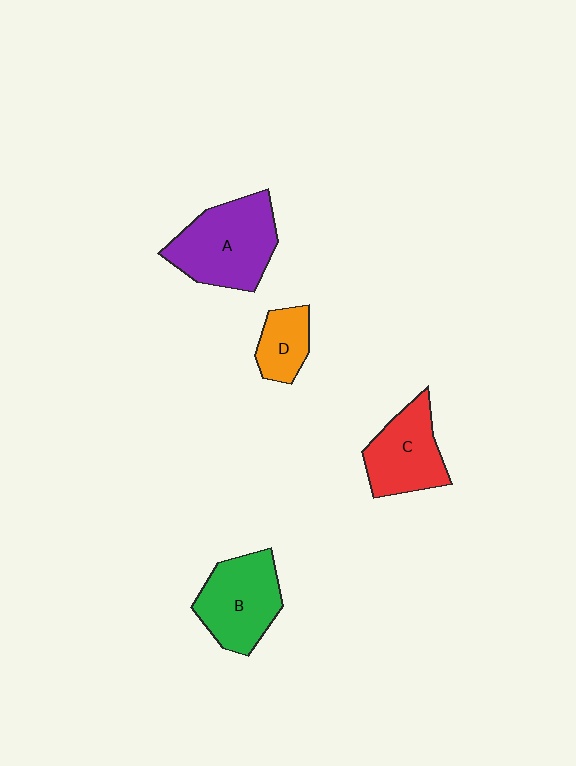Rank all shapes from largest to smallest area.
From largest to smallest: A (purple), B (green), C (red), D (orange).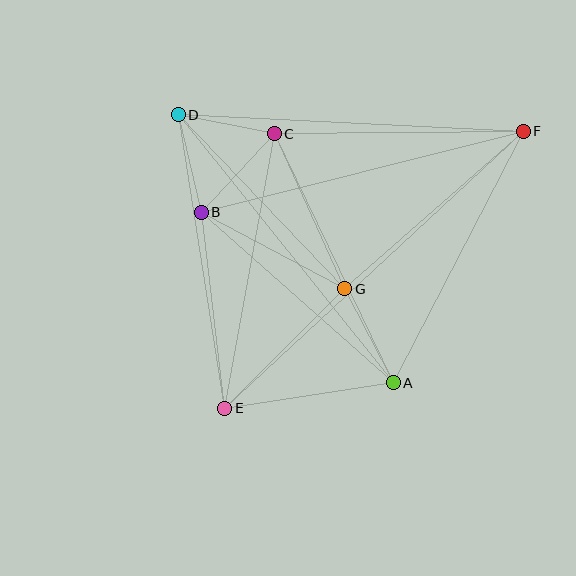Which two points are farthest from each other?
Points E and F are farthest from each other.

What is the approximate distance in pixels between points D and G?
The distance between D and G is approximately 241 pixels.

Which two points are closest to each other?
Points C and D are closest to each other.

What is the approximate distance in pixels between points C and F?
The distance between C and F is approximately 249 pixels.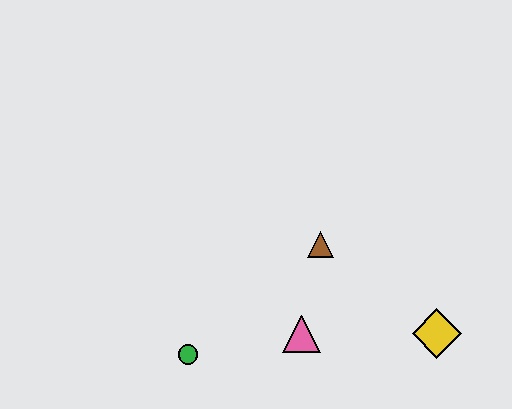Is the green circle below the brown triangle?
Yes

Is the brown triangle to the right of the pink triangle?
Yes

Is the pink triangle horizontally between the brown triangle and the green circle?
Yes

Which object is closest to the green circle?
The pink triangle is closest to the green circle.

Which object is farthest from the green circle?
The yellow diamond is farthest from the green circle.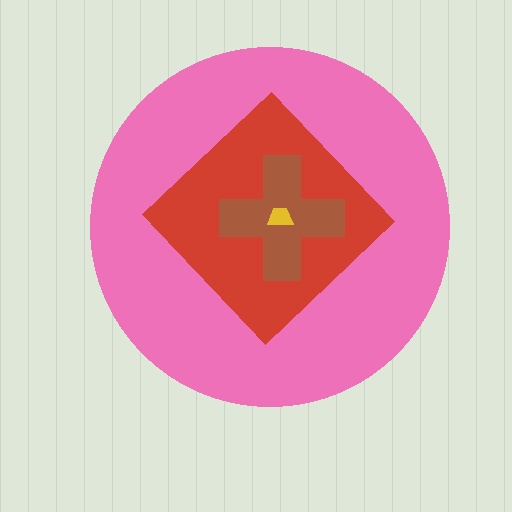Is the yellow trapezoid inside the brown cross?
Yes.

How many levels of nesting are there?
4.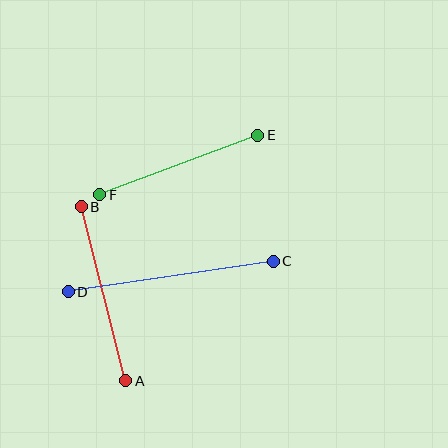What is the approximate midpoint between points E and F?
The midpoint is at approximately (179, 165) pixels.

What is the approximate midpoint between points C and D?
The midpoint is at approximately (171, 277) pixels.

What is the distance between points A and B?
The distance is approximately 179 pixels.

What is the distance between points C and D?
The distance is approximately 207 pixels.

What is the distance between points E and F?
The distance is approximately 169 pixels.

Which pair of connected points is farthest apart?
Points C and D are farthest apart.